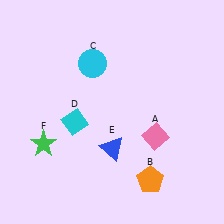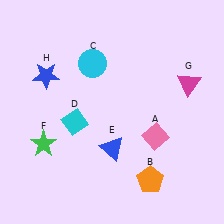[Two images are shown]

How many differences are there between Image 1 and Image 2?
There are 2 differences between the two images.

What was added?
A magenta triangle (G), a blue star (H) were added in Image 2.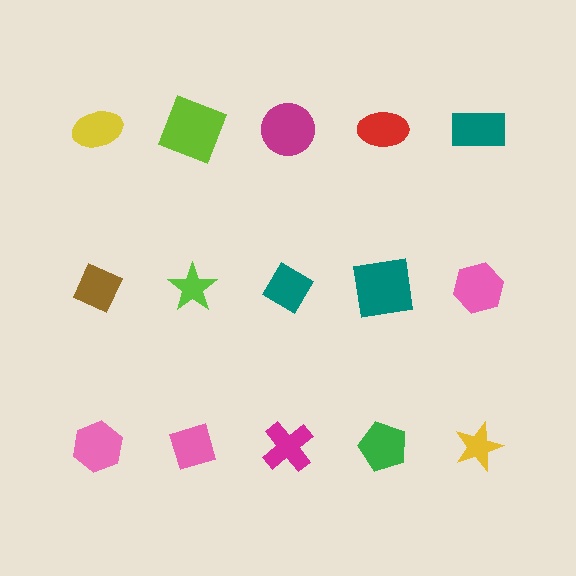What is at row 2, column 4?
A teal square.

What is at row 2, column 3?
A teal diamond.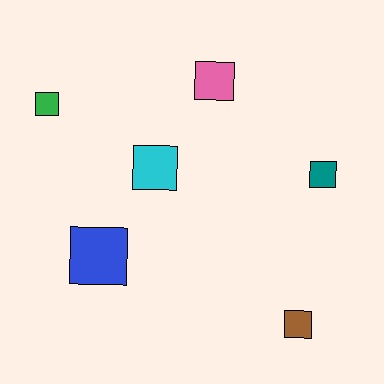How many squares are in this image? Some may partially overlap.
There are 6 squares.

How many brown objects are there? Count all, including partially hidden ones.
There is 1 brown object.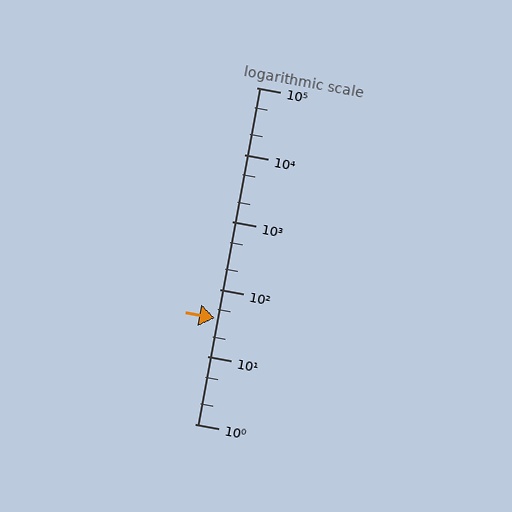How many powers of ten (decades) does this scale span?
The scale spans 5 decades, from 1 to 100000.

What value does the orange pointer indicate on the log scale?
The pointer indicates approximately 37.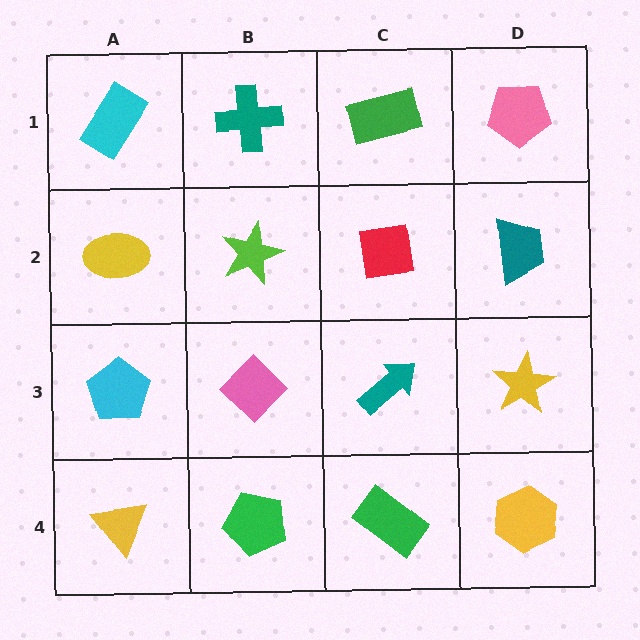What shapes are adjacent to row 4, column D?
A yellow star (row 3, column D), a green rectangle (row 4, column C).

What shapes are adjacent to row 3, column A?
A yellow ellipse (row 2, column A), a yellow triangle (row 4, column A), a pink diamond (row 3, column B).